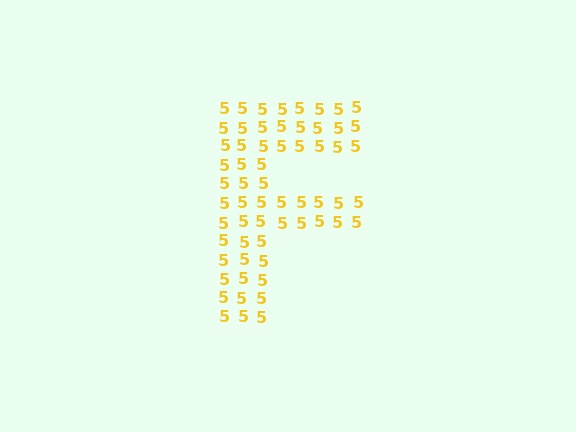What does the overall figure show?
The overall figure shows the letter F.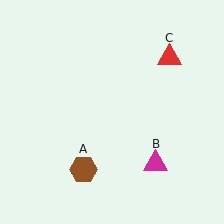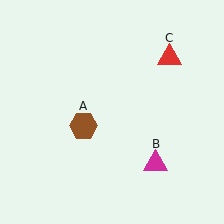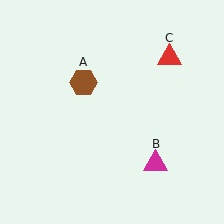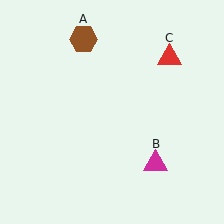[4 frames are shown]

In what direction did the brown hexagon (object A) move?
The brown hexagon (object A) moved up.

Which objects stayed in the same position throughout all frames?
Magenta triangle (object B) and red triangle (object C) remained stationary.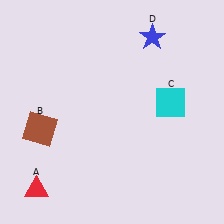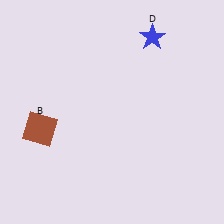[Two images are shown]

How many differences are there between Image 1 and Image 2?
There are 2 differences between the two images.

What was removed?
The cyan square (C), the red triangle (A) were removed in Image 2.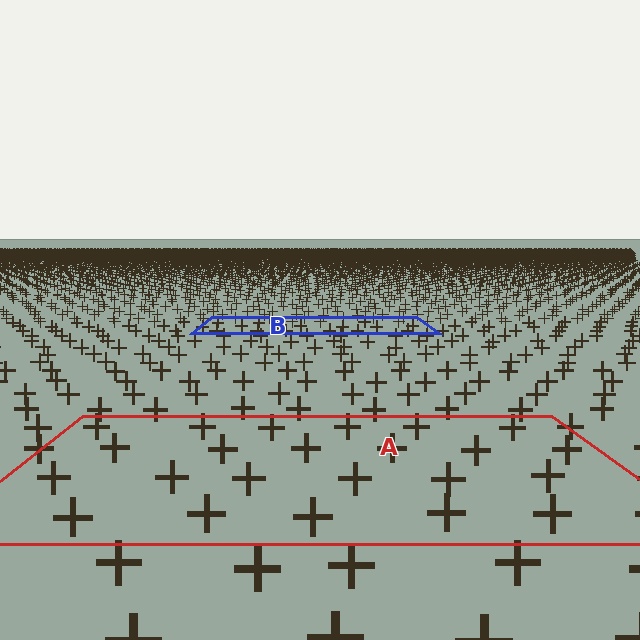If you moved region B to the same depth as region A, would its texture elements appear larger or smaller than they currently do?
They would appear larger. At a closer depth, the same texture elements are projected at a bigger on-screen size.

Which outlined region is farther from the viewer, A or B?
Region B is farther from the viewer — the texture elements inside it appear smaller and more densely packed.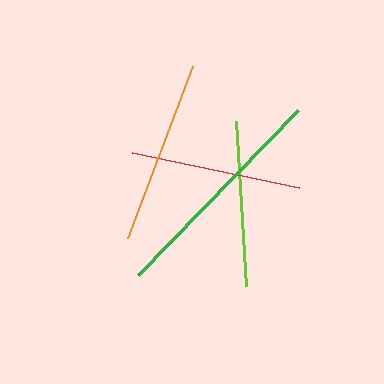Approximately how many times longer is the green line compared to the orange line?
The green line is approximately 1.2 times the length of the orange line.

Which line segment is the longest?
The green line is the longest at approximately 230 pixels.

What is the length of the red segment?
The red segment is approximately 171 pixels long.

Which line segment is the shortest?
The lime line is the shortest at approximately 165 pixels.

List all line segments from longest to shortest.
From longest to shortest: green, orange, red, lime.